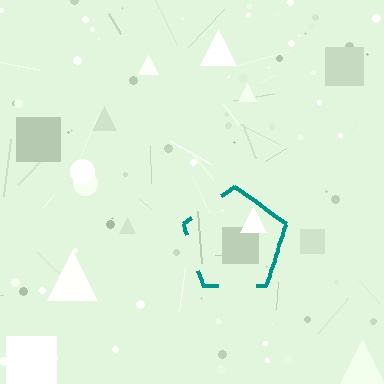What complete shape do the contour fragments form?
The contour fragments form a pentagon.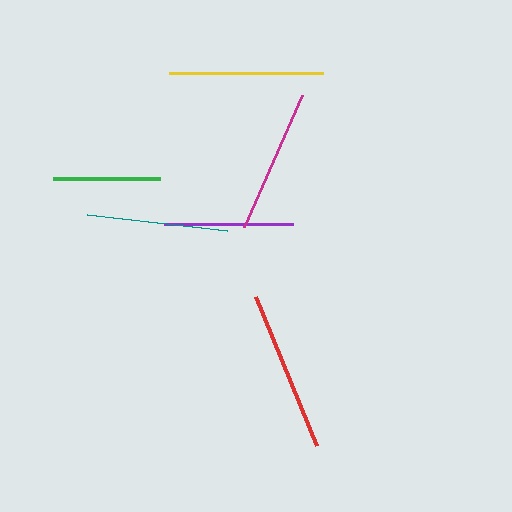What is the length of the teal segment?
The teal segment is approximately 141 pixels long.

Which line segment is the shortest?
The green line is the shortest at approximately 106 pixels.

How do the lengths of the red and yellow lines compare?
The red and yellow lines are approximately the same length.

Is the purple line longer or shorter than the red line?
The red line is longer than the purple line.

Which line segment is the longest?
The red line is the longest at approximately 161 pixels.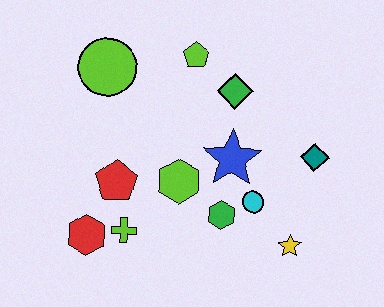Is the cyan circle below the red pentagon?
Yes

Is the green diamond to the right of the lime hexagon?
Yes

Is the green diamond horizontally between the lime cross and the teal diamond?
Yes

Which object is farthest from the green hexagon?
The lime circle is farthest from the green hexagon.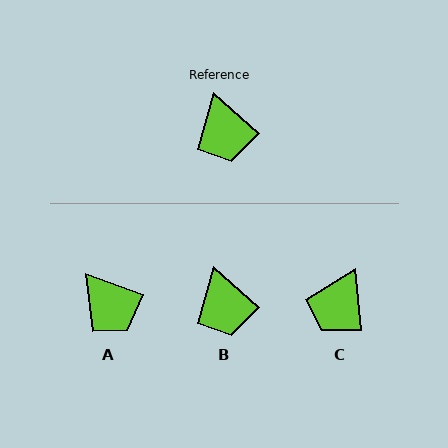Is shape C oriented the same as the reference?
No, it is off by about 43 degrees.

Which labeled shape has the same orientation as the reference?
B.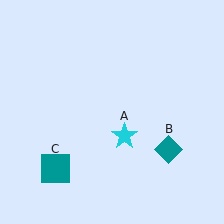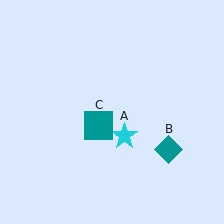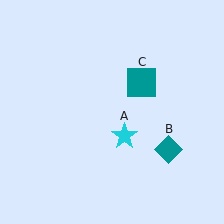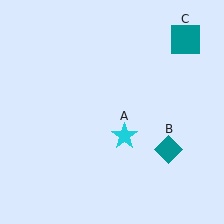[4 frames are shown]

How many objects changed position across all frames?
1 object changed position: teal square (object C).